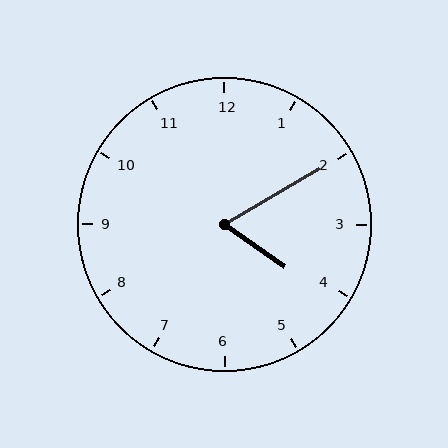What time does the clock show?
4:10.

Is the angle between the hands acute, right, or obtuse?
It is acute.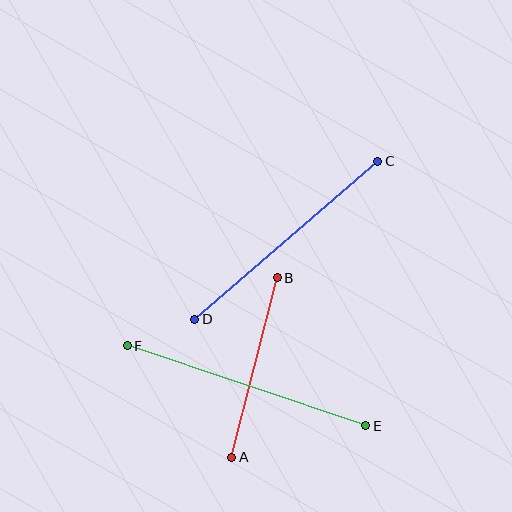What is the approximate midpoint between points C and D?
The midpoint is at approximately (286, 240) pixels.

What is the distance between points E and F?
The distance is approximately 252 pixels.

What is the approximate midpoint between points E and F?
The midpoint is at approximately (247, 386) pixels.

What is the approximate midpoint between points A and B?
The midpoint is at approximately (255, 367) pixels.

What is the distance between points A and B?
The distance is approximately 185 pixels.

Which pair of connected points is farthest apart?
Points E and F are farthest apart.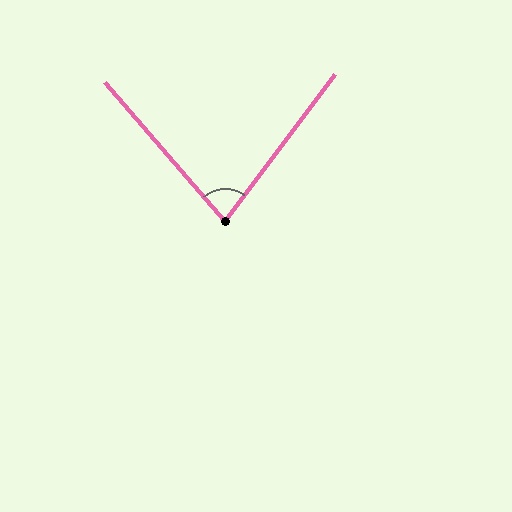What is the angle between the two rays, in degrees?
Approximately 78 degrees.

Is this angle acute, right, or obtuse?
It is acute.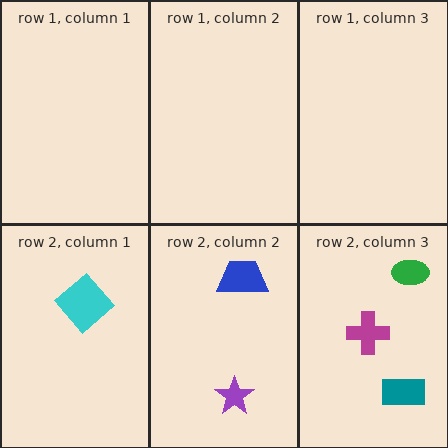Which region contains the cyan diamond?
The row 2, column 1 region.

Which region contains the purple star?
The row 2, column 2 region.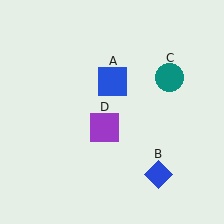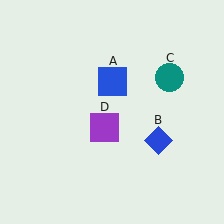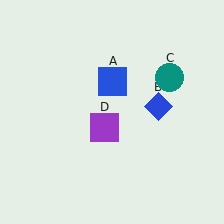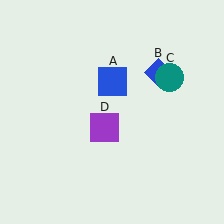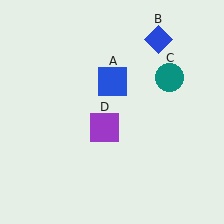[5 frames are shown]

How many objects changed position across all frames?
1 object changed position: blue diamond (object B).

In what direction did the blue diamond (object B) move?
The blue diamond (object B) moved up.